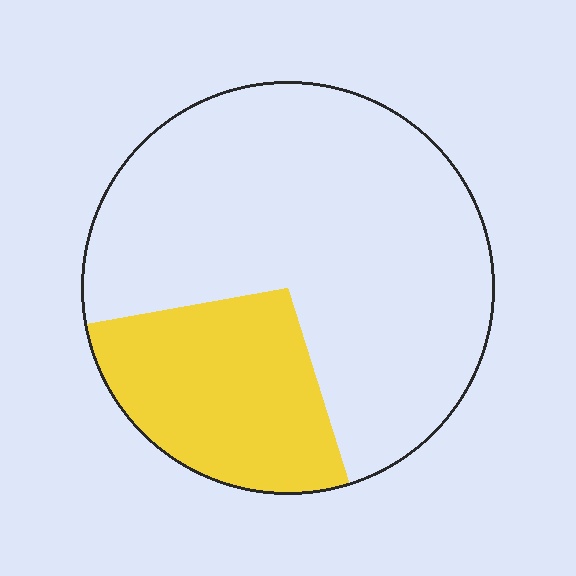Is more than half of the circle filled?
No.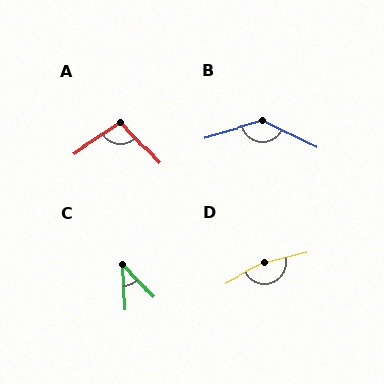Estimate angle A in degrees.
Approximately 100 degrees.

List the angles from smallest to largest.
C (40°), A (100°), B (137°), D (165°).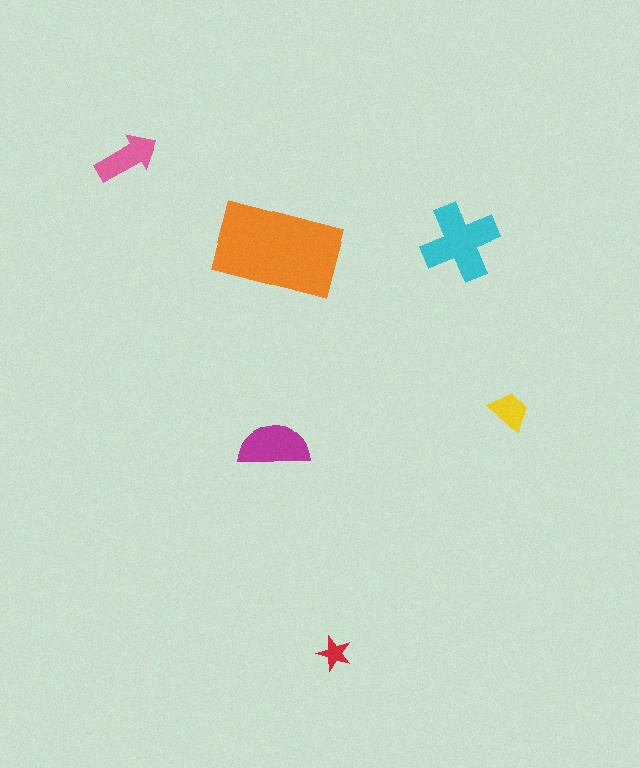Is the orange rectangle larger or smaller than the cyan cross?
Larger.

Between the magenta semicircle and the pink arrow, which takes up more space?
The magenta semicircle.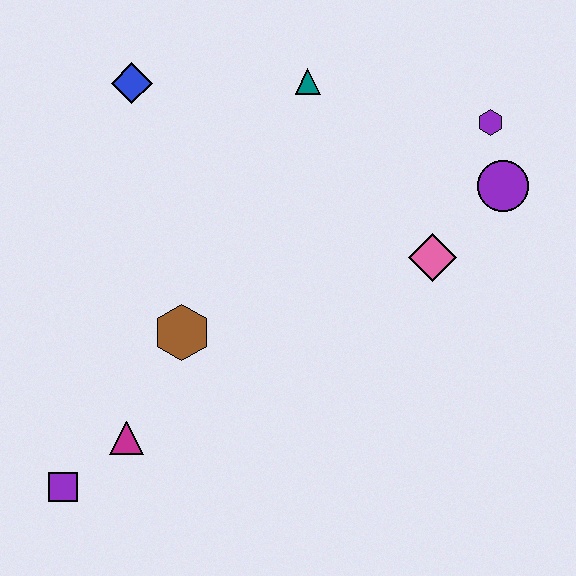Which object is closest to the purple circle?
The purple hexagon is closest to the purple circle.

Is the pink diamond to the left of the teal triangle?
No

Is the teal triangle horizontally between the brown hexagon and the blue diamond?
No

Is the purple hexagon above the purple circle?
Yes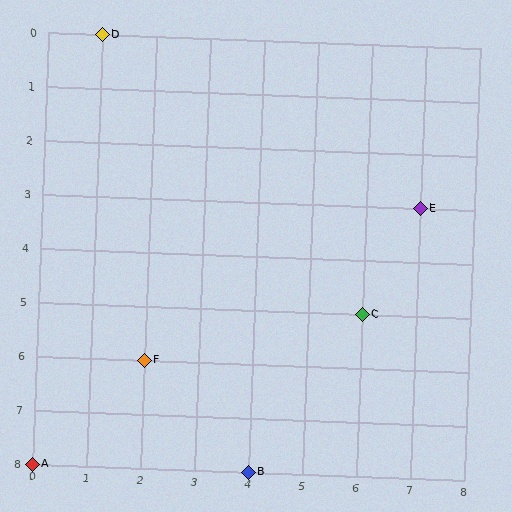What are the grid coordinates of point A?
Point A is at grid coordinates (0, 8).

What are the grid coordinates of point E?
Point E is at grid coordinates (7, 3).